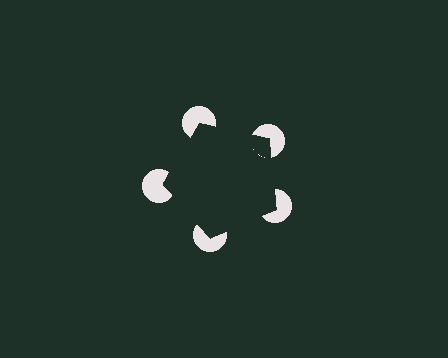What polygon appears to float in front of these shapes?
An illusory pentagon — its edges are inferred from the aligned wedge cuts in the pac-man discs, not physically drawn.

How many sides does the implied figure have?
5 sides.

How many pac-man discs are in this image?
There are 5 — one at each vertex of the illusory pentagon.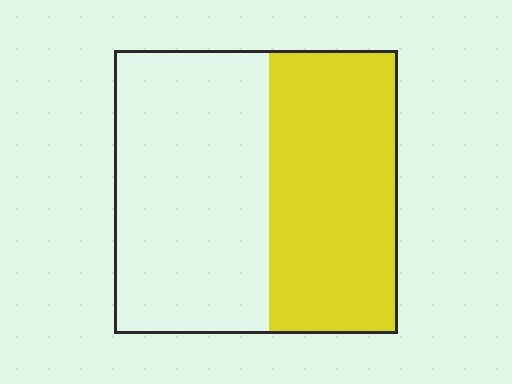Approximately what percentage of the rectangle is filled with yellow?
Approximately 45%.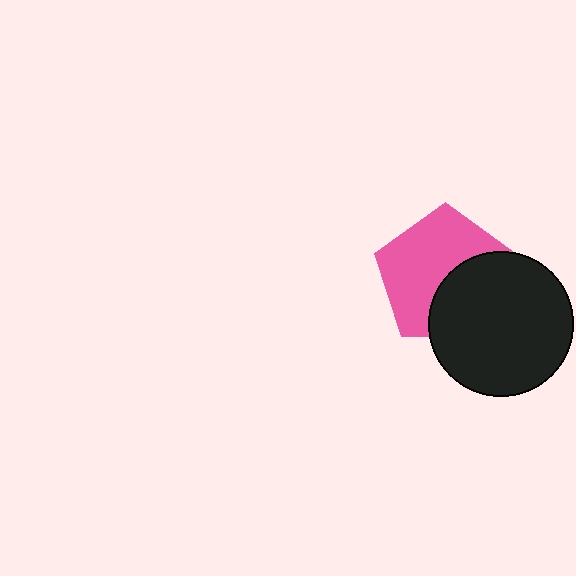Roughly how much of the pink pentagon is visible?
About half of it is visible (roughly 60%).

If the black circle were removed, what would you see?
You would see the complete pink pentagon.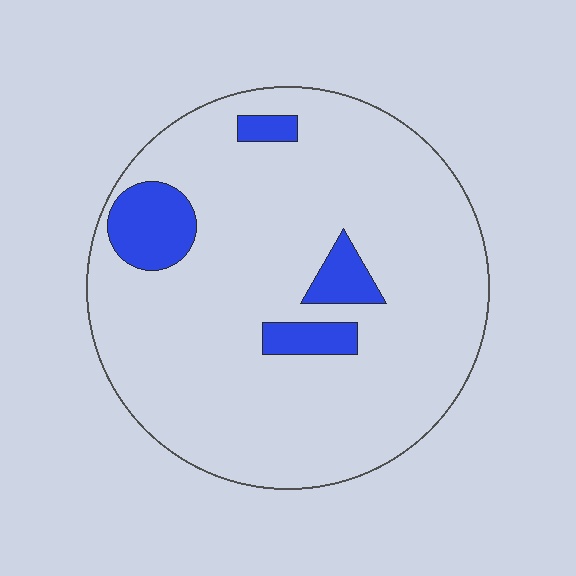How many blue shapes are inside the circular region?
4.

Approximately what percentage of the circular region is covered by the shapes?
Approximately 10%.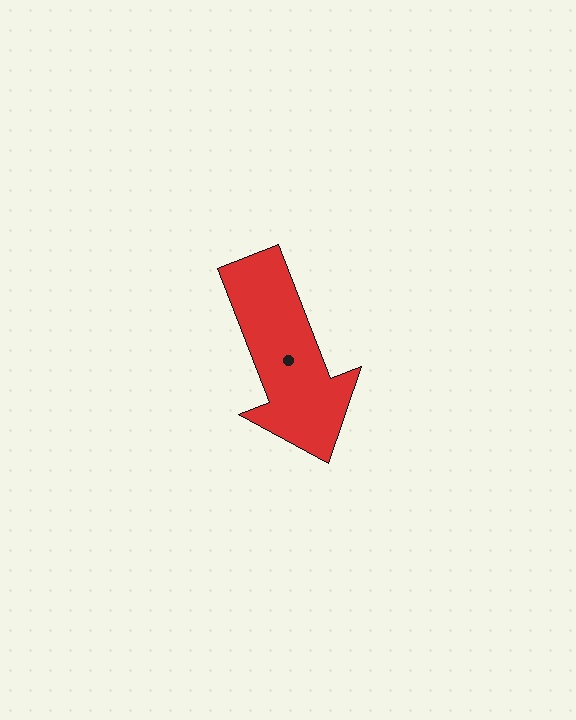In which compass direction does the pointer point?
South.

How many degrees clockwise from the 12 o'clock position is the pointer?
Approximately 159 degrees.